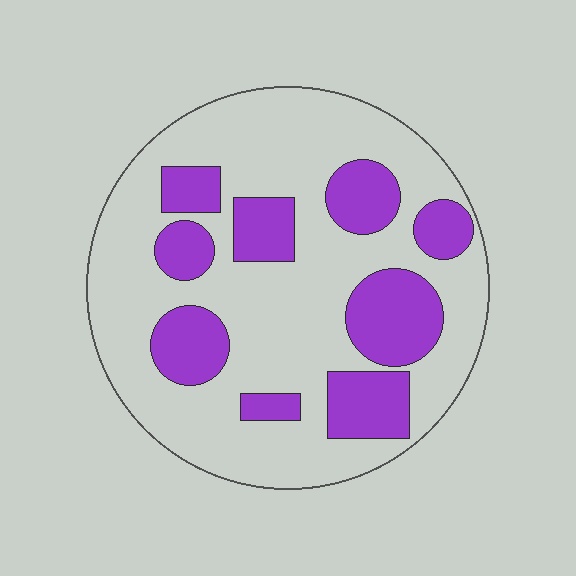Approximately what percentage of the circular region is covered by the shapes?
Approximately 30%.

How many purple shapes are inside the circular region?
9.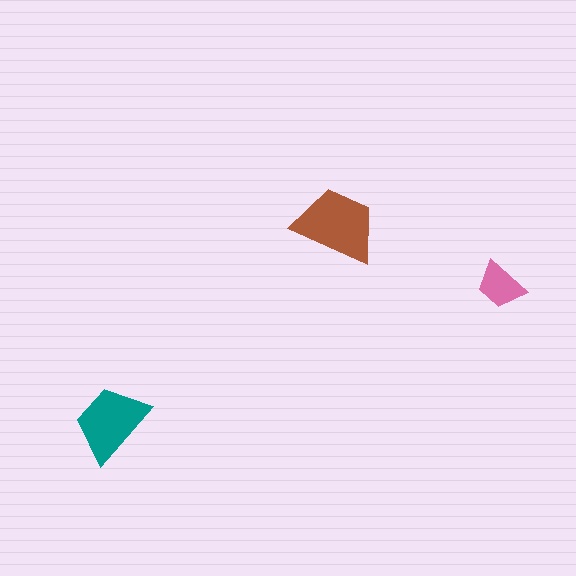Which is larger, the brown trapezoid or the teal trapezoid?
The brown one.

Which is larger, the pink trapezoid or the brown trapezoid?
The brown one.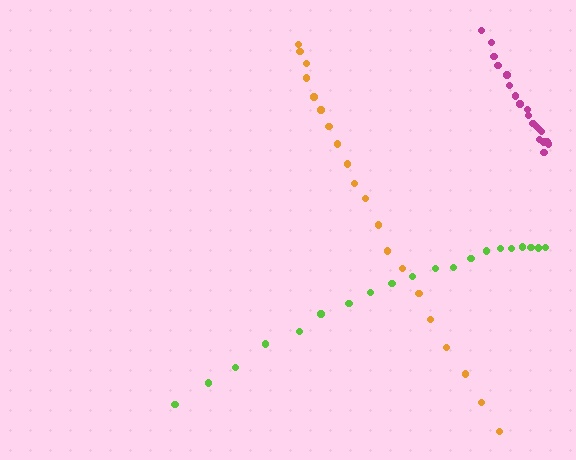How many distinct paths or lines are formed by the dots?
There are 3 distinct paths.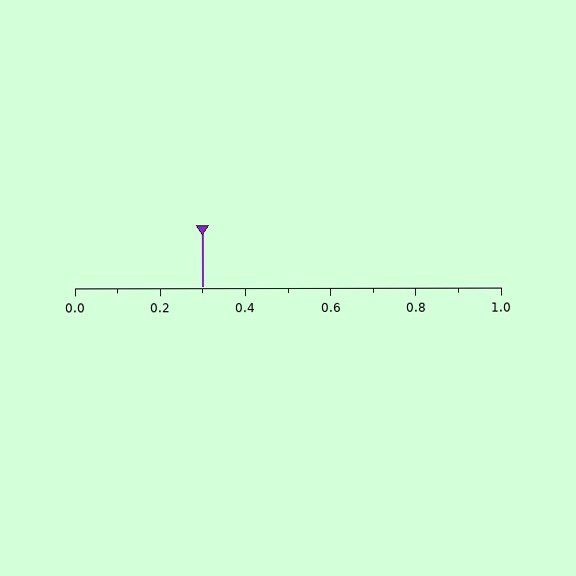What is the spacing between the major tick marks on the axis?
The major ticks are spaced 0.2 apart.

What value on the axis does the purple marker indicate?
The marker indicates approximately 0.3.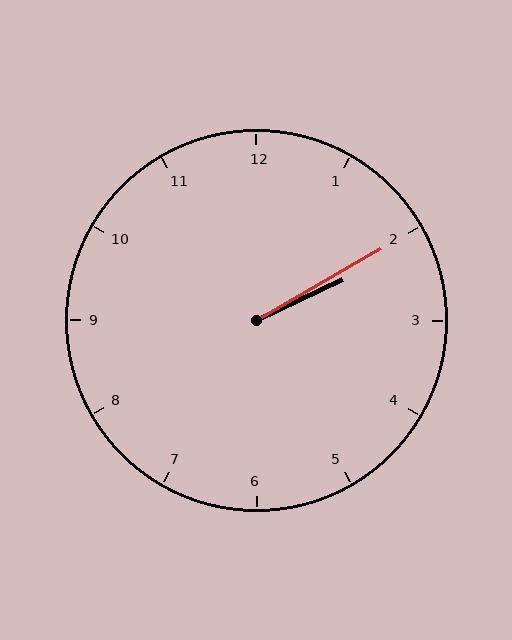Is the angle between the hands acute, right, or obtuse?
It is acute.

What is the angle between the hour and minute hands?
Approximately 5 degrees.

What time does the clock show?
2:10.